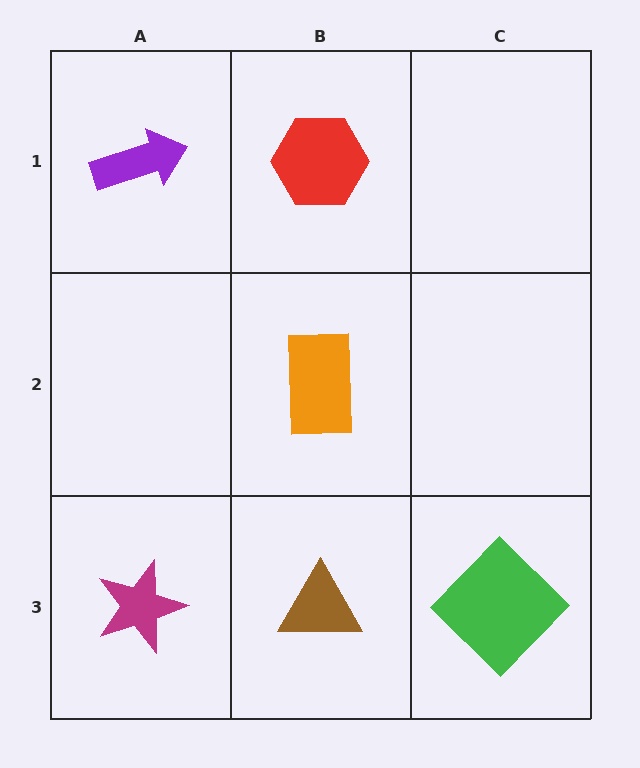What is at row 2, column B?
An orange rectangle.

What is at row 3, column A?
A magenta star.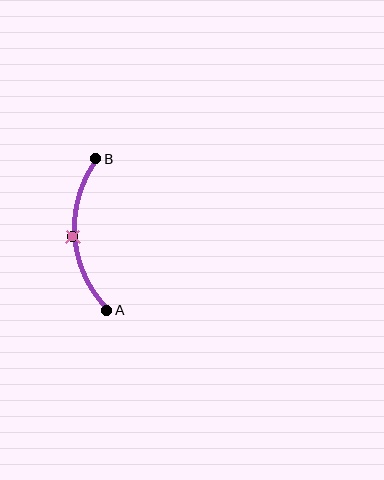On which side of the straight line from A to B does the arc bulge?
The arc bulges to the left of the straight line connecting A and B.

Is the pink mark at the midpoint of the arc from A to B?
Yes. The pink mark lies on the arc at equal arc-length from both A and B — it is the arc midpoint.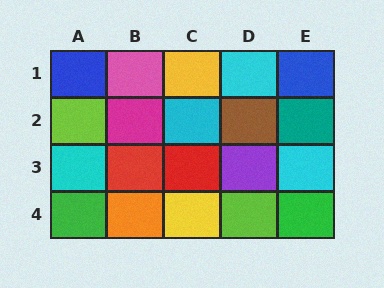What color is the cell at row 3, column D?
Purple.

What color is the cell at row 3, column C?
Red.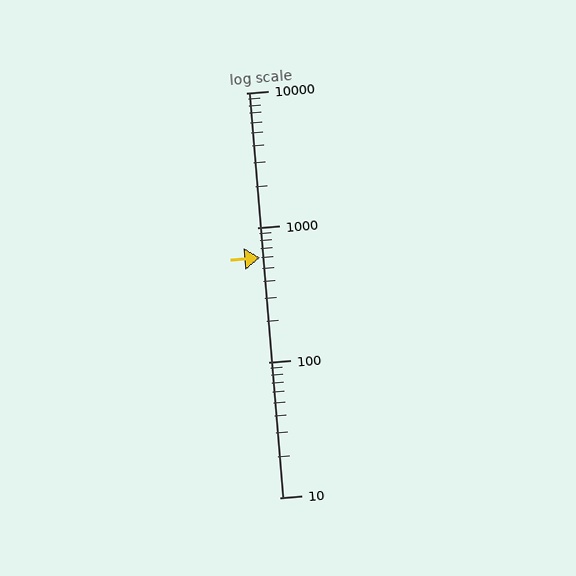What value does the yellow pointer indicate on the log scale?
The pointer indicates approximately 600.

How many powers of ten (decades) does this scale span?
The scale spans 3 decades, from 10 to 10000.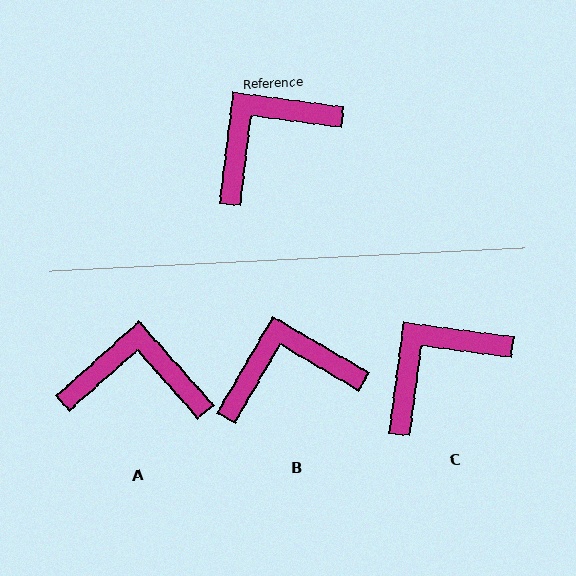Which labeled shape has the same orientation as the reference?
C.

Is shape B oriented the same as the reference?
No, it is off by about 23 degrees.